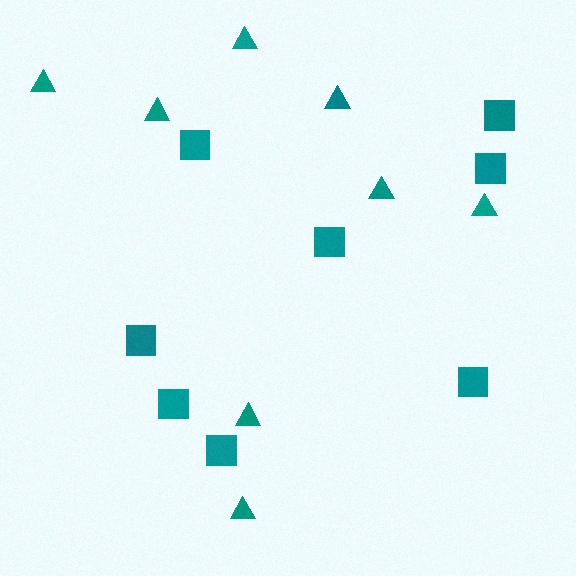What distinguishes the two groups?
There are 2 groups: one group of triangles (8) and one group of squares (8).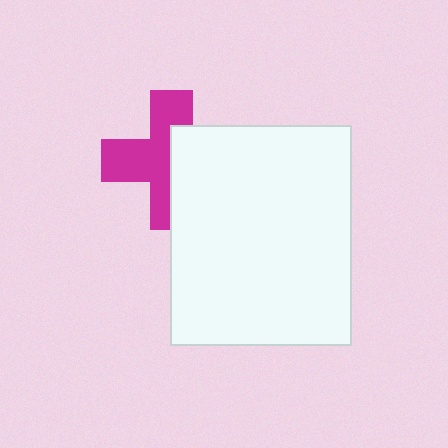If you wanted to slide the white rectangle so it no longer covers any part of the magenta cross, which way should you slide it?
Slide it right — that is the most direct way to separate the two shapes.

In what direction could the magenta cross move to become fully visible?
The magenta cross could move left. That would shift it out from behind the white rectangle entirely.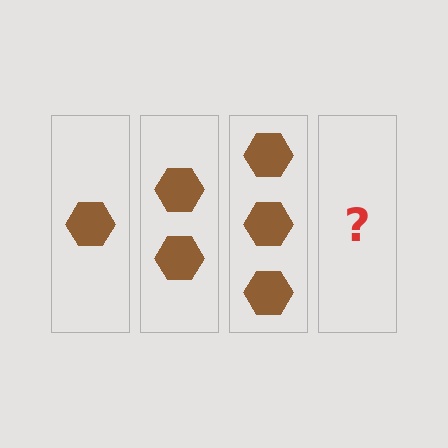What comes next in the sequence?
The next element should be 4 hexagons.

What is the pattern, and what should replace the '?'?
The pattern is that each step adds one more hexagon. The '?' should be 4 hexagons.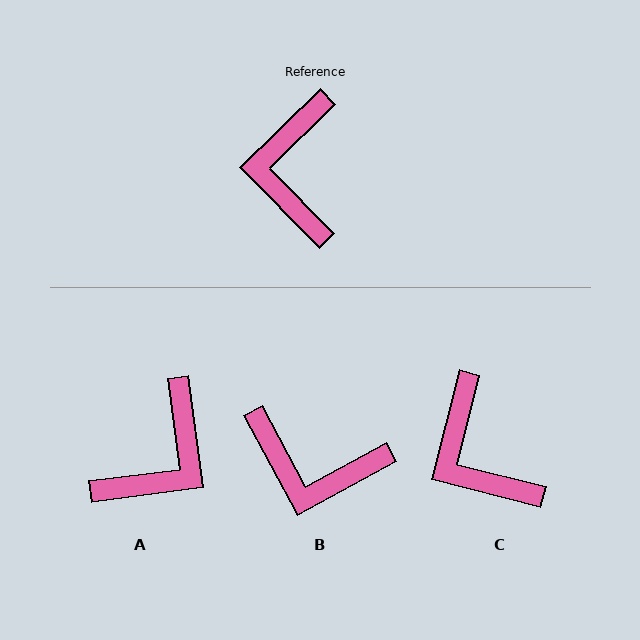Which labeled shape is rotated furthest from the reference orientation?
A, about 143 degrees away.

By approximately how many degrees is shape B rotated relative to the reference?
Approximately 74 degrees counter-clockwise.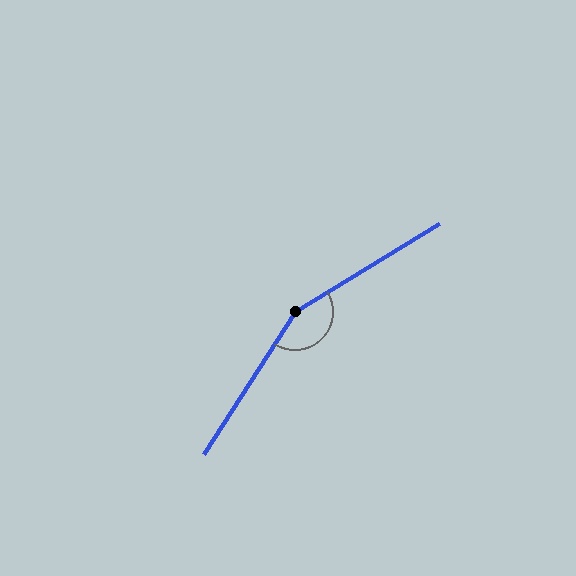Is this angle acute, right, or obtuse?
It is obtuse.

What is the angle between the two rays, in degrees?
Approximately 154 degrees.